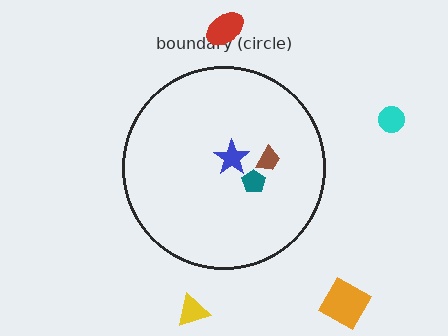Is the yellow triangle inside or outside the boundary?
Outside.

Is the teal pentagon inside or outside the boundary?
Inside.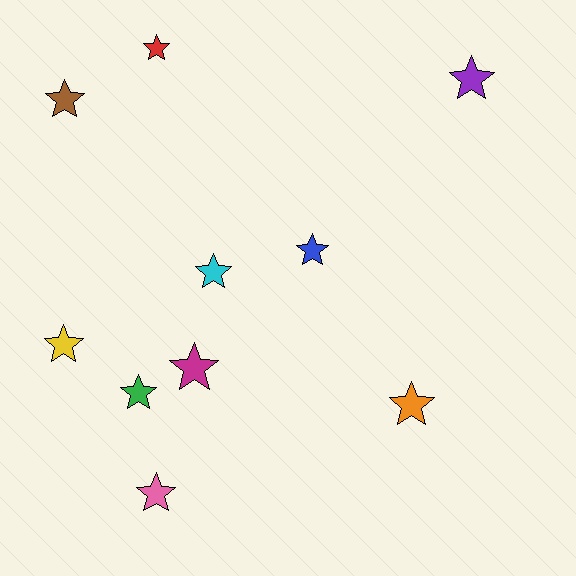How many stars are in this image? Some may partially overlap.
There are 10 stars.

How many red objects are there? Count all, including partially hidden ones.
There is 1 red object.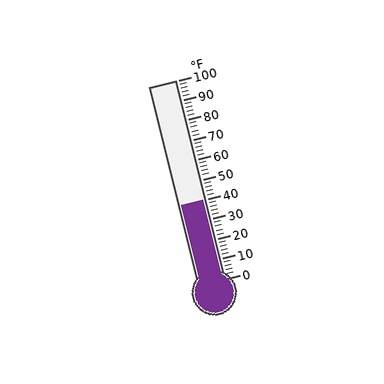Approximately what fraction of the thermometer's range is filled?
The thermometer is filled to approximately 40% of its range.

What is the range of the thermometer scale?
The thermometer scale ranges from 0°F to 100°F.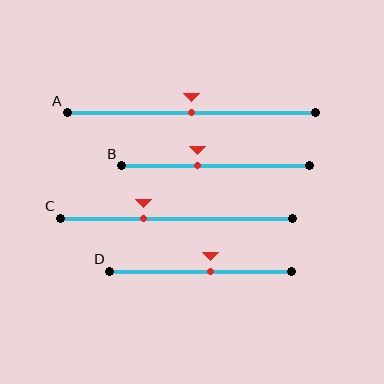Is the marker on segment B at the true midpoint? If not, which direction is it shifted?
No, the marker on segment B is shifted to the left by about 10% of the segment length.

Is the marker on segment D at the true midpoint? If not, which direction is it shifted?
No, the marker on segment D is shifted to the right by about 5% of the segment length.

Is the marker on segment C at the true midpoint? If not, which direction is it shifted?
No, the marker on segment C is shifted to the left by about 14% of the segment length.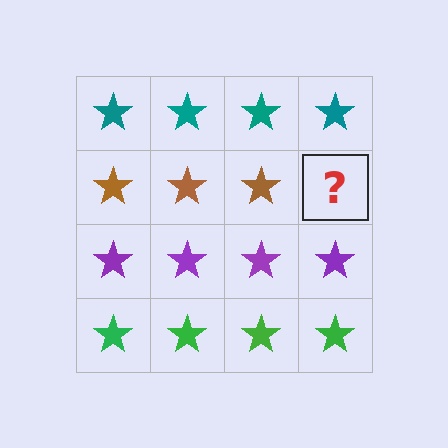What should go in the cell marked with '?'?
The missing cell should contain a brown star.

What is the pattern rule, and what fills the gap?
The rule is that each row has a consistent color. The gap should be filled with a brown star.